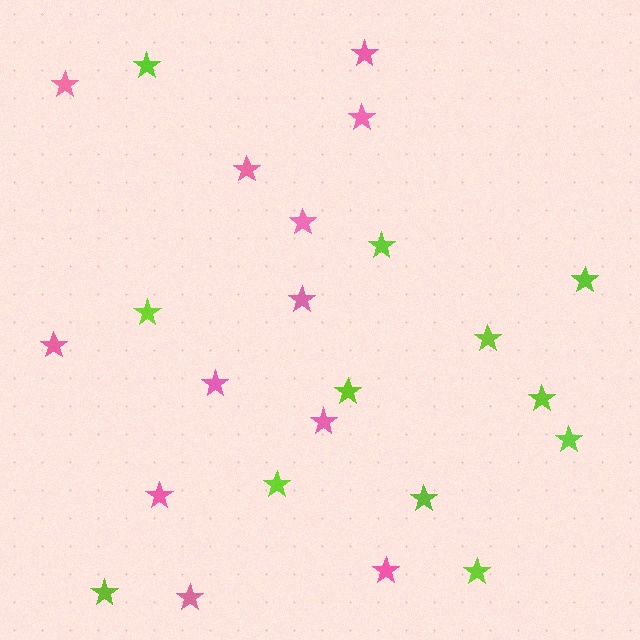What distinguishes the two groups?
There are 2 groups: one group of pink stars (12) and one group of lime stars (12).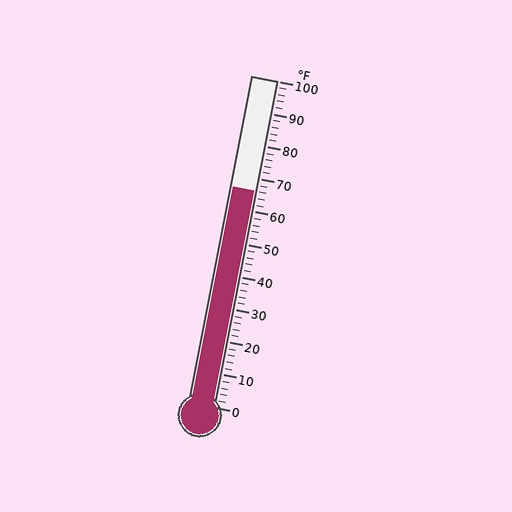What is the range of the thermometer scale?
The thermometer scale ranges from 0°F to 100°F.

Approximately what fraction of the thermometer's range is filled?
The thermometer is filled to approximately 65% of its range.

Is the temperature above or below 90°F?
The temperature is below 90°F.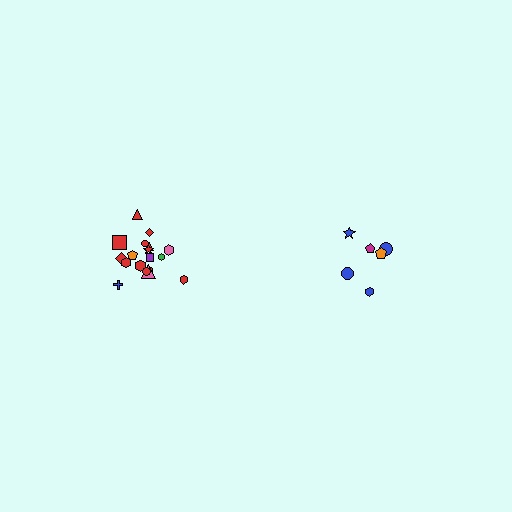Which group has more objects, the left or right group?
The left group.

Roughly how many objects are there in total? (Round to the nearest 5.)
Roughly 25 objects in total.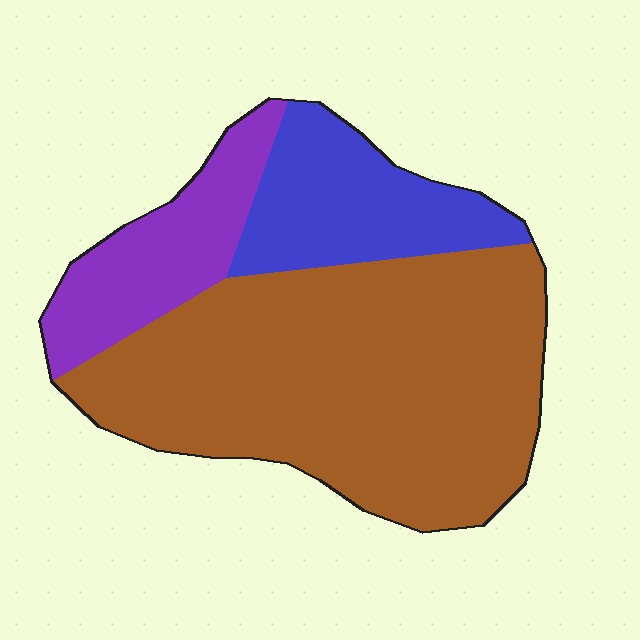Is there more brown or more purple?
Brown.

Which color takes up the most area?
Brown, at roughly 65%.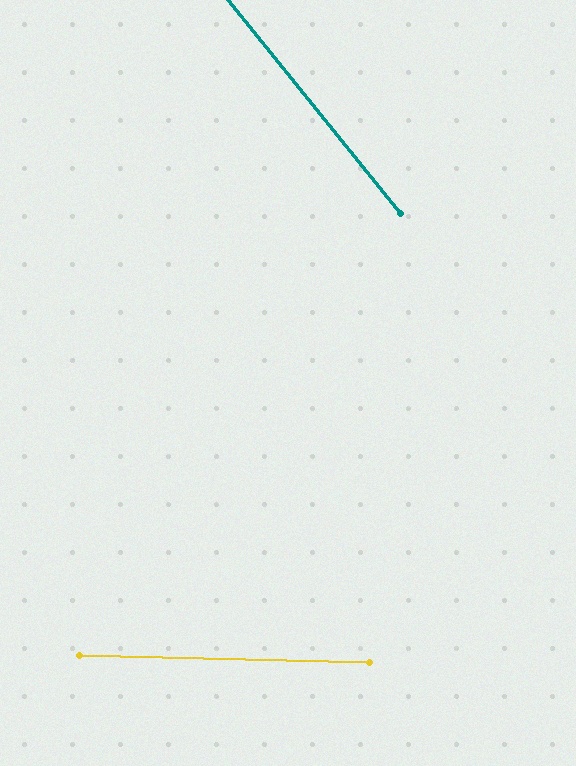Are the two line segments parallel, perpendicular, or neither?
Neither parallel nor perpendicular — they differ by about 50°.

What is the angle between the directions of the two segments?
Approximately 50 degrees.